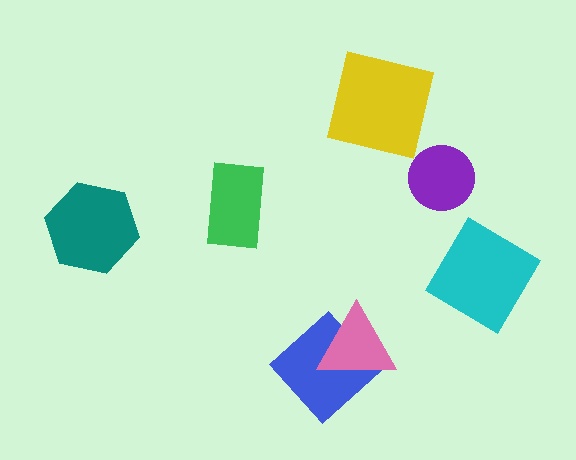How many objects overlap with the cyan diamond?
0 objects overlap with the cyan diamond.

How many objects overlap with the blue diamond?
1 object overlaps with the blue diamond.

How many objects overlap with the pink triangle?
1 object overlaps with the pink triangle.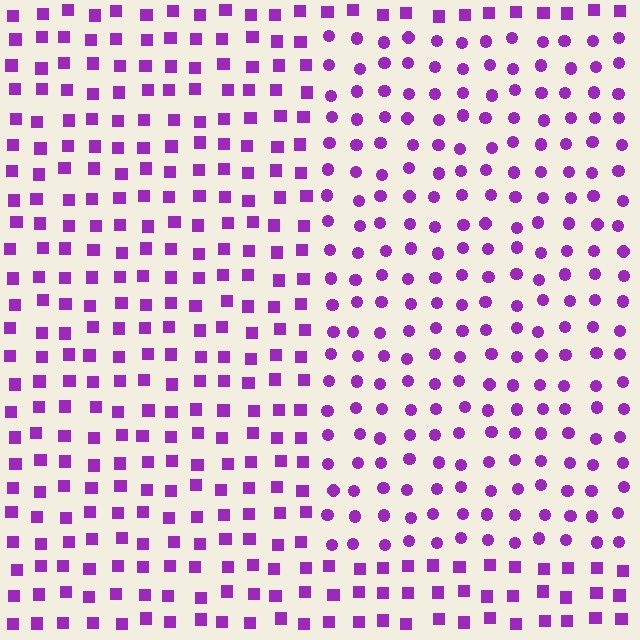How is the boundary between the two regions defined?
The boundary is defined by a change in element shape: circles inside vs. squares outside. All elements share the same color and spacing.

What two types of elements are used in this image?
The image uses circles inside the rectangle region and squares outside it.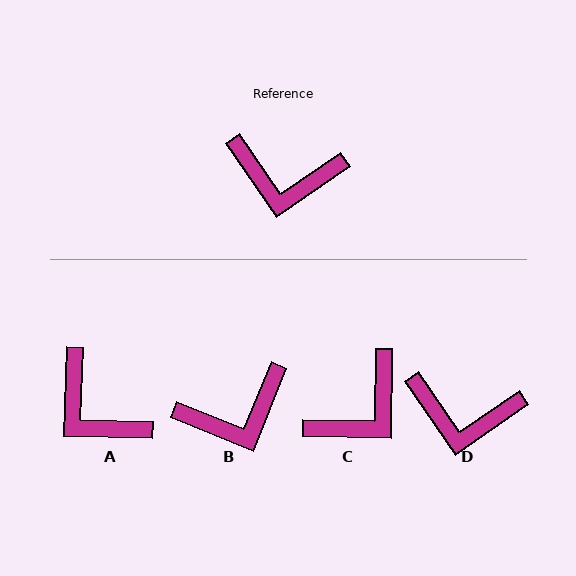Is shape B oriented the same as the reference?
No, it is off by about 33 degrees.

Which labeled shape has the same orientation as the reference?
D.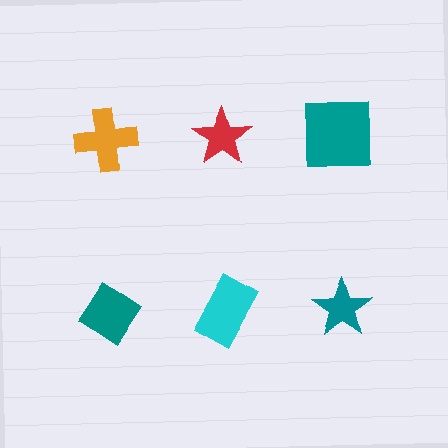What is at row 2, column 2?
A cyan rectangle.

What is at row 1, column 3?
A teal square.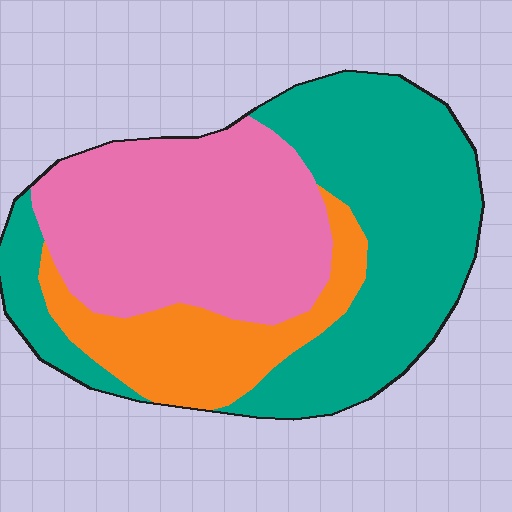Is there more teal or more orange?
Teal.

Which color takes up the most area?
Teal, at roughly 45%.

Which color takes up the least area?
Orange, at roughly 20%.